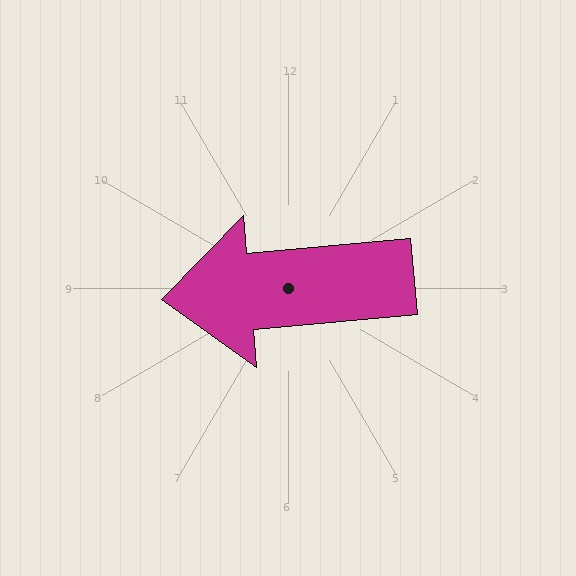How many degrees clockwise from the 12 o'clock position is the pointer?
Approximately 265 degrees.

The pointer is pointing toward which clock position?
Roughly 9 o'clock.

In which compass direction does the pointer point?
West.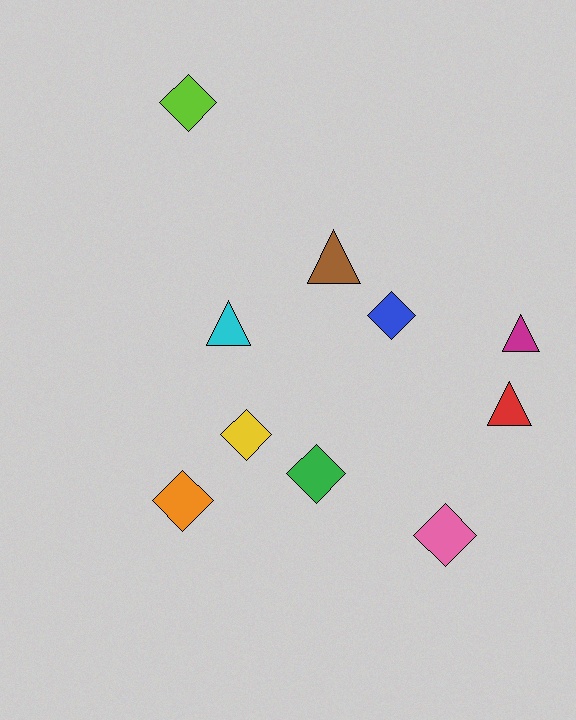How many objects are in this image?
There are 10 objects.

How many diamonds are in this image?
There are 6 diamonds.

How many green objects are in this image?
There is 1 green object.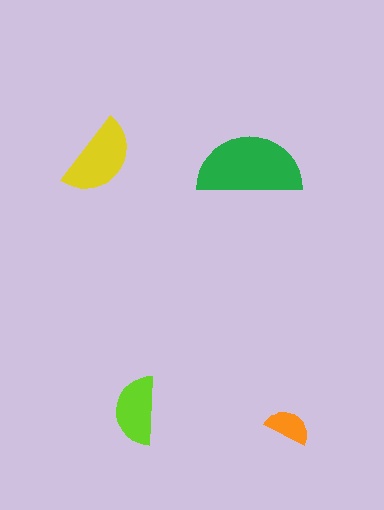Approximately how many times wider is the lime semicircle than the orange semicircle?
About 1.5 times wider.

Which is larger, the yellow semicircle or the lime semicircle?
The yellow one.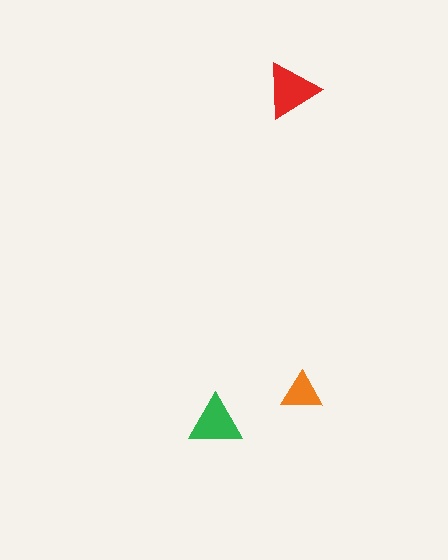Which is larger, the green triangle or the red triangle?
The red one.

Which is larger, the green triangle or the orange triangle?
The green one.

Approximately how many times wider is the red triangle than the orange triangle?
About 1.5 times wider.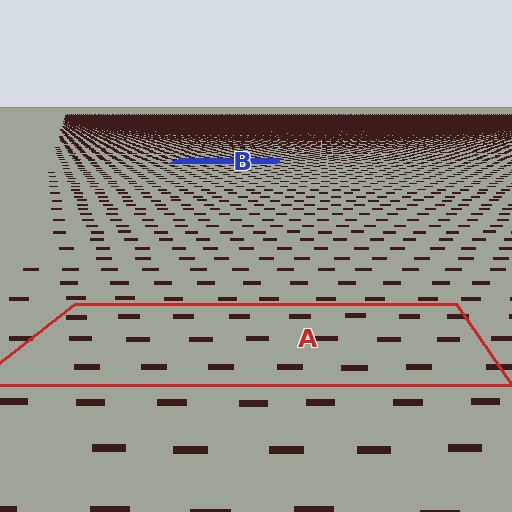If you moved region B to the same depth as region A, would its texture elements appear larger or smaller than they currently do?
They would appear larger. At a closer depth, the same texture elements are projected at a bigger on-screen size.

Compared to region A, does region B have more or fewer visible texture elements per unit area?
Region B has more texture elements per unit area — they are packed more densely because it is farther away.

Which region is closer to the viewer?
Region A is closer. The texture elements there are larger and more spread out.